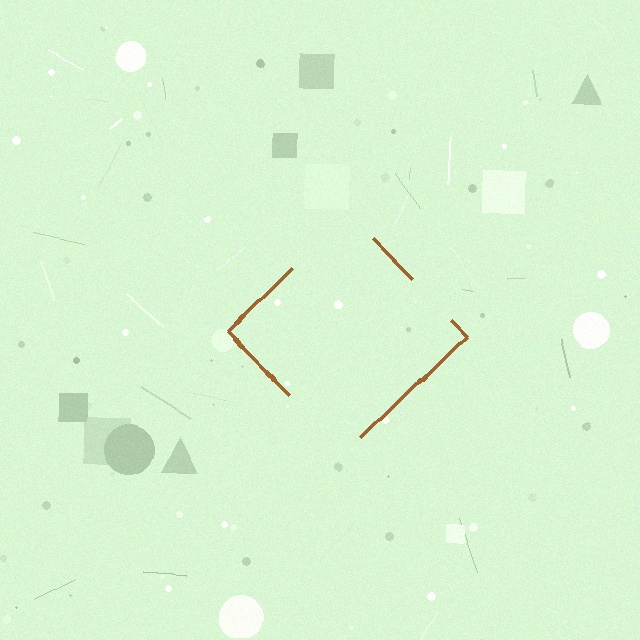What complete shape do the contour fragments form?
The contour fragments form a diamond.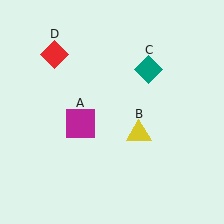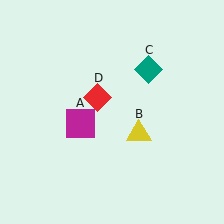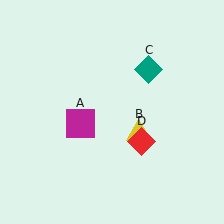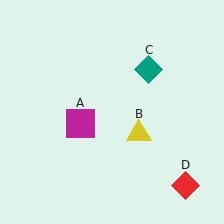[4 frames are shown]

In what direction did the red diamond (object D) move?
The red diamond (object D) moved down and to the right.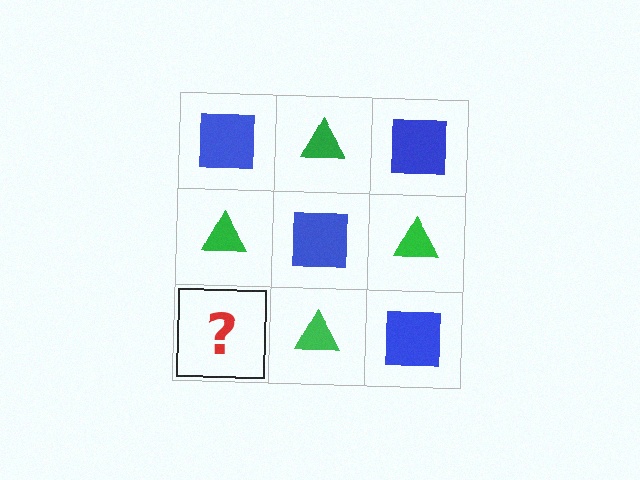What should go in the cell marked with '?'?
The missing cell should contain a blue square.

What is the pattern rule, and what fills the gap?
The rule is that it alternates blue square and green triangle in a checkerboard pattern. The gap should be filled with a blue square.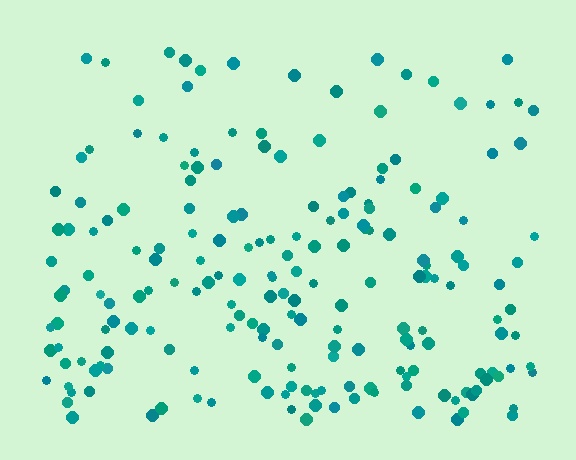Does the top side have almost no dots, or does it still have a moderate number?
Still a moderate number, just noticeably fewer than the bottom.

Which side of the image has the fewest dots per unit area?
The top.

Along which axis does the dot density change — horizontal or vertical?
Vertical.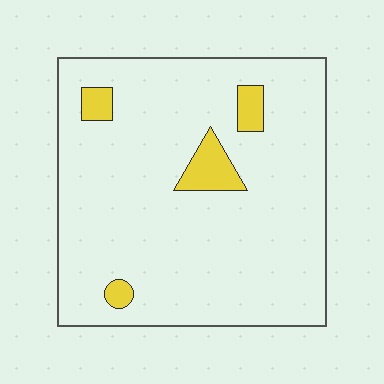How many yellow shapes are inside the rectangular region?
4.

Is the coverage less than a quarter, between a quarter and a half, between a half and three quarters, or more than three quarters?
Less than a quarter.